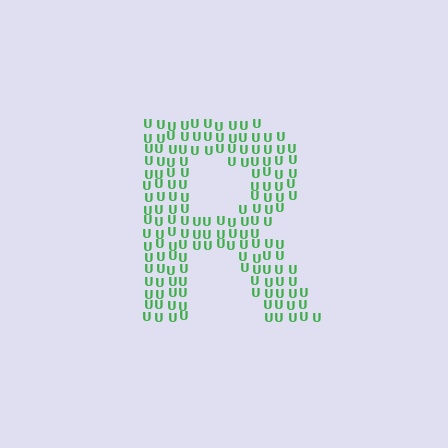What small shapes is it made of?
It is made of small letter U's.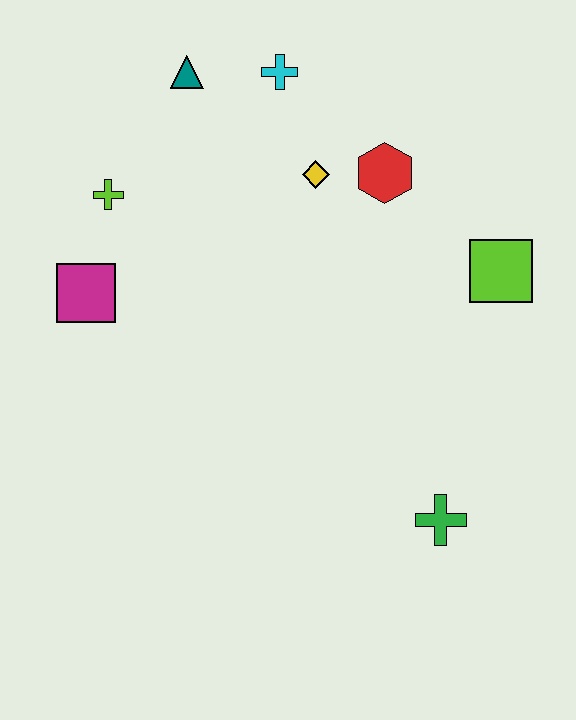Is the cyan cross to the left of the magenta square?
No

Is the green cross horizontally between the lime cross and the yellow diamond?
No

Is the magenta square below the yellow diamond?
Yes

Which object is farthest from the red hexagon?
The green cross is farthest from the red hexagon.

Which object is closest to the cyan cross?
The teal triangle is closest to the cyan cross.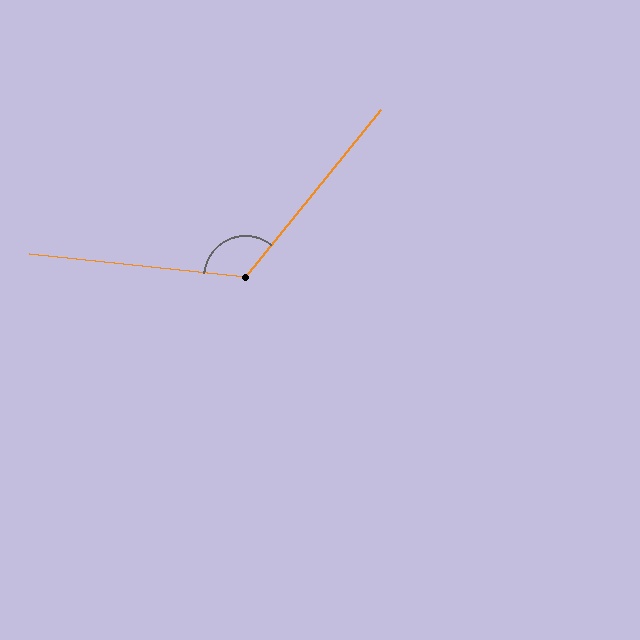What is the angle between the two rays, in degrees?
Approximately 123 degrees.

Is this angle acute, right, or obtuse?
It is obtuse.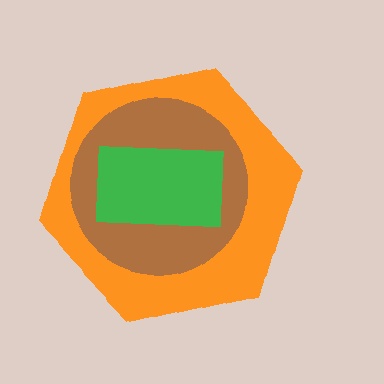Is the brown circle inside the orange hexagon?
Yes.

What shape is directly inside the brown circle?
The green rectangle.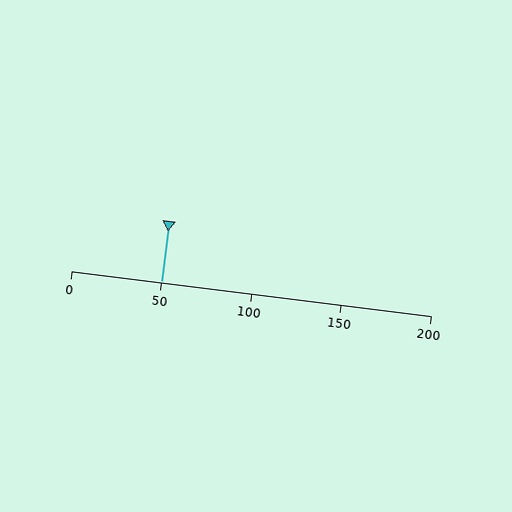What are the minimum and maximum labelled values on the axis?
The axis runs from 0 to 200.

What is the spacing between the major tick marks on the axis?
The major ticks are spaced 50 apart.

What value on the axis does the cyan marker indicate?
The marker indicates approximately 50.